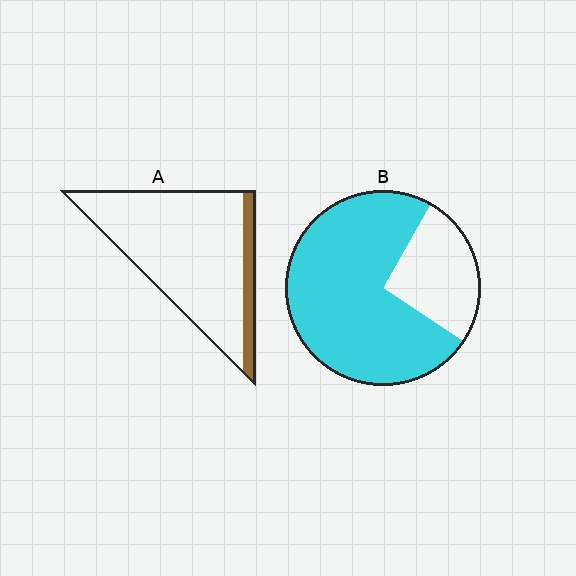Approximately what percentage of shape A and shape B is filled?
A is approximately 15% and B is approximately 75%.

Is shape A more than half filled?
No.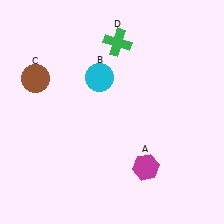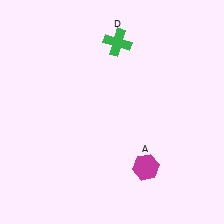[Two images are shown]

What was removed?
The cyan circle (B), the brown circle (C) were removed in Image 2.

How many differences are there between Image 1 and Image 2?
There are 2 differences between the two images.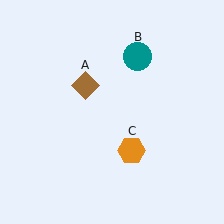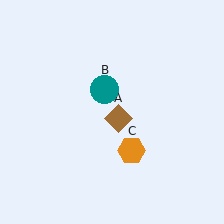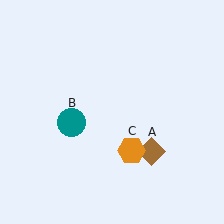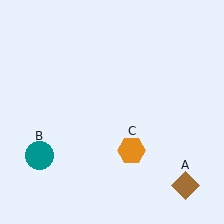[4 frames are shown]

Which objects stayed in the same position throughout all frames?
Orange hexagon (object C) remained stationary.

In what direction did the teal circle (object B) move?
The teal circle (object B) moved down and to the left.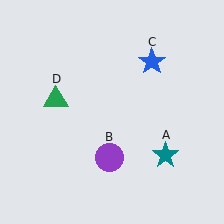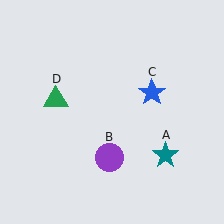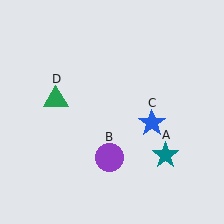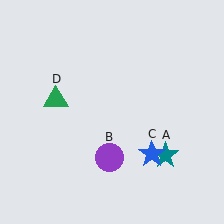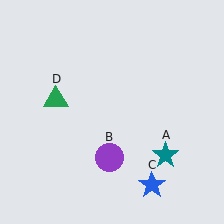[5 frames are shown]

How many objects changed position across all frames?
1 object changed position: blue star (object C).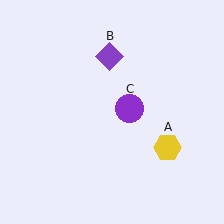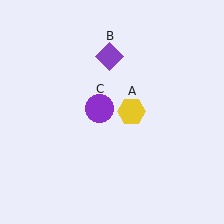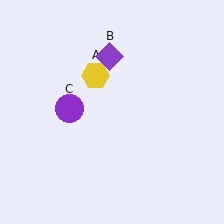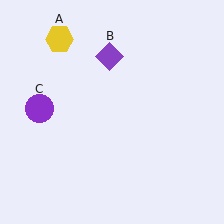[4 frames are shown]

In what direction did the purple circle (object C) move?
The purple circle (object C) moved left.